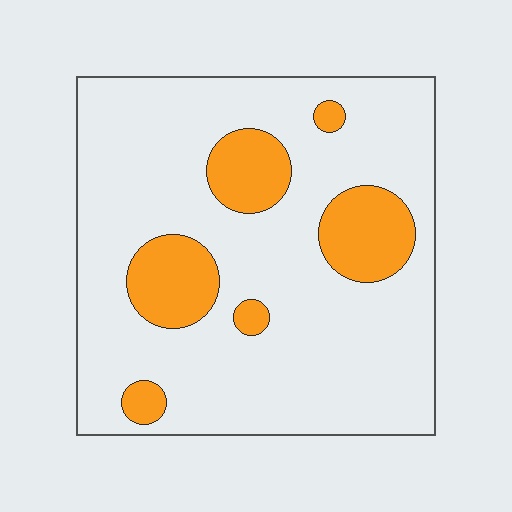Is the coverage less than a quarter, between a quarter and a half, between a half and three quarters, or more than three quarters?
Less than a quarter.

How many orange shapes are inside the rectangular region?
6.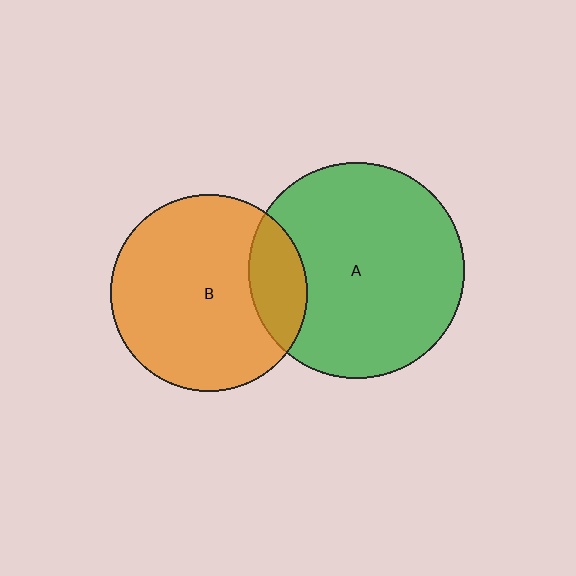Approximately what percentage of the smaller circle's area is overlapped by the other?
Approximately 20%.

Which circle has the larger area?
Circle A (green).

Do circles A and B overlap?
Yes.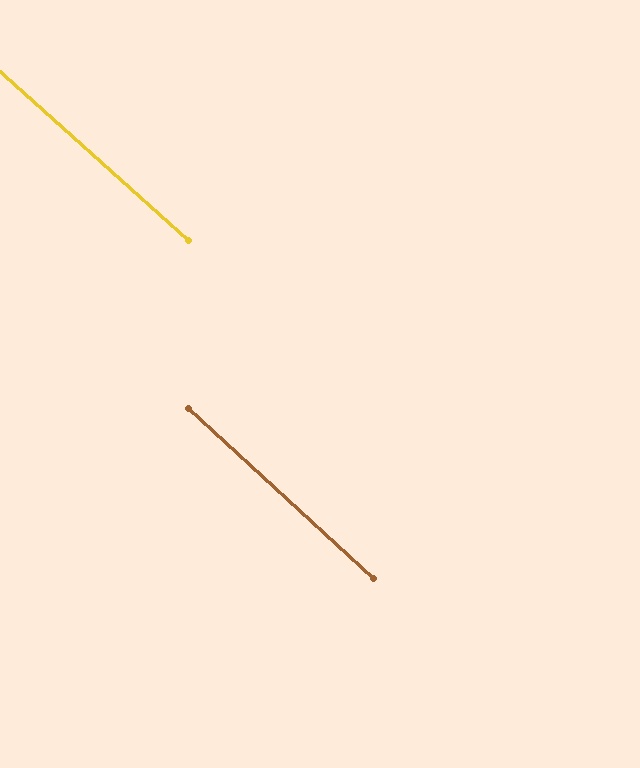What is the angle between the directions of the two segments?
Approximately 1 degree.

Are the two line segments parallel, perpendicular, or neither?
Parallel — their directions differ by only 0.9°.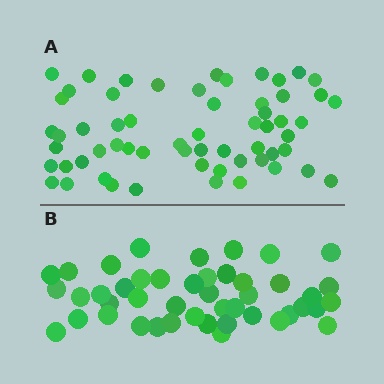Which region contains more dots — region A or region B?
Region A (the top region) has more dots.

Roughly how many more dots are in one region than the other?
Region A has approximately 15 more dots than region B.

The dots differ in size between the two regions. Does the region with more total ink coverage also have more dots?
No. Region B has more total ink coverage because its dots are larger, but region A actually contains more individual dots. Total area can be misleading — the number of items is what matters here.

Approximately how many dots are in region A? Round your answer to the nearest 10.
About 60 dots.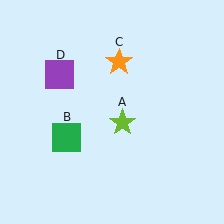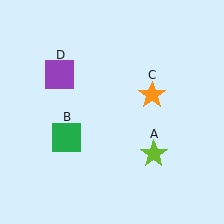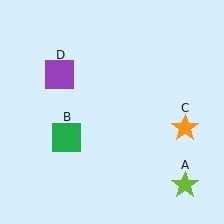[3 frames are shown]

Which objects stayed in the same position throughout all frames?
Green square (object B) and purple square (object D) remained stationary.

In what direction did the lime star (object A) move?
The lime star (object A) moved down and to the right.